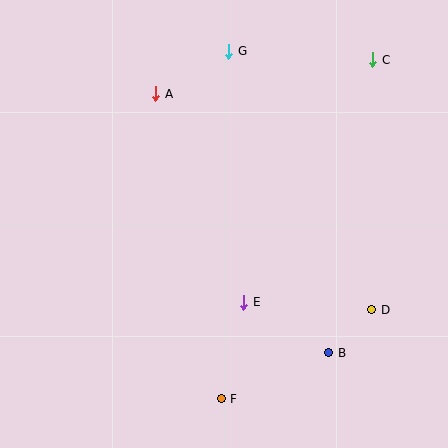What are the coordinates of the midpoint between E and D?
The midpoint between E and D is at (308, 306).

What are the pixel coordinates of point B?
Point B is at (329, 353).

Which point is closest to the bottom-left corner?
Point F is closest to the bottom-left corner.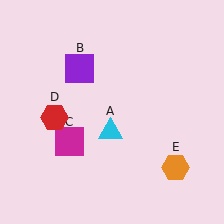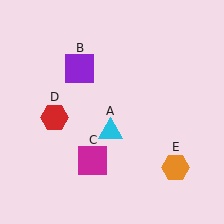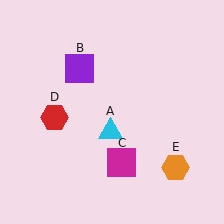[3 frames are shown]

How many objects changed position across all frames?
1 object changed position: magenta square (object C).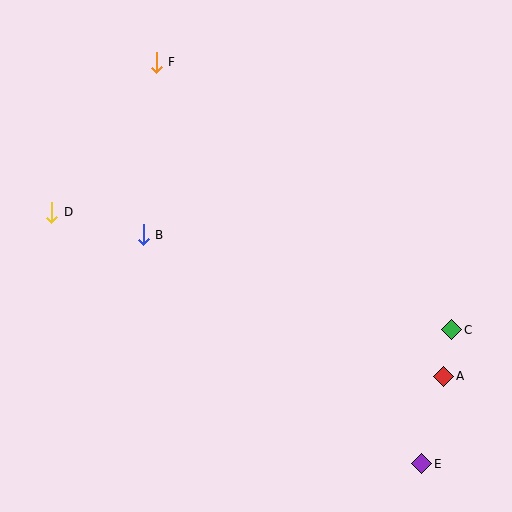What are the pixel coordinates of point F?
Point F is at (156, 62).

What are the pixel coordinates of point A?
Point A is at (444, 376).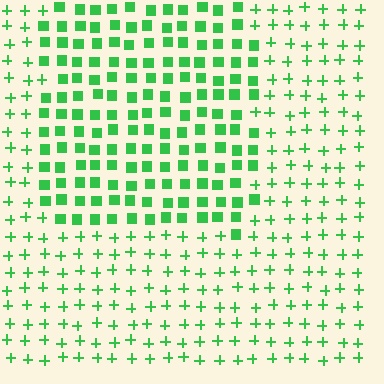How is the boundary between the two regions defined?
The boundary is defined by a change in element shape: squares inside vs. plus signs outside. All elements share the same color and spacing.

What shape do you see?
I see a rectangle.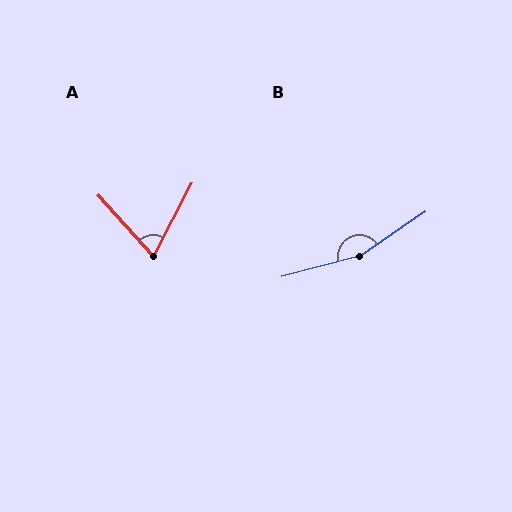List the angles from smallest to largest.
A (70°), B (160°).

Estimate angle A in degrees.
Approximately 70 degrees.